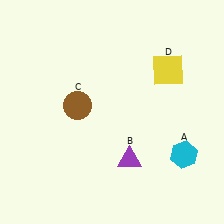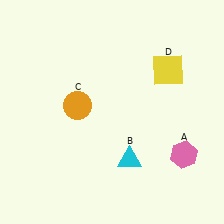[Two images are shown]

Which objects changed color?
A changed from cyan to pink. B changed from purple to cyan. C changed from brown to orange.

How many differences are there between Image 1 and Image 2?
There are 3 differences between the two images.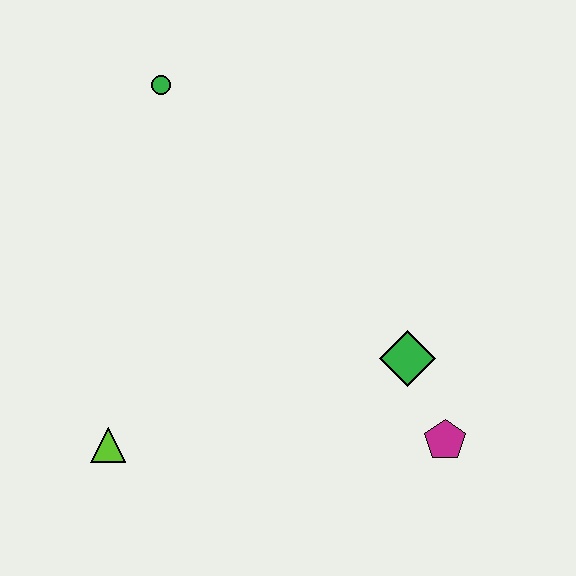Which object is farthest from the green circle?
The magenta pentagon is farthest from the green circle.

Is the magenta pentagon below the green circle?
Yes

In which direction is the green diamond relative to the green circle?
The green diamond is below the green circle.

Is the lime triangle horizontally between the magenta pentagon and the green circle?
No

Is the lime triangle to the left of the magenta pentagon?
Yes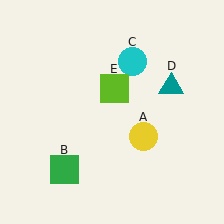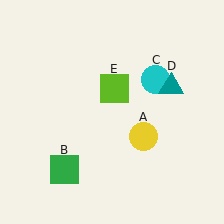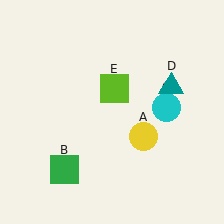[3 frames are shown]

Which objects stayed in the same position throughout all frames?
Yellow circle (object A) and green square (object B) and teal triangle (object D) and lime square (object E) remained stationary.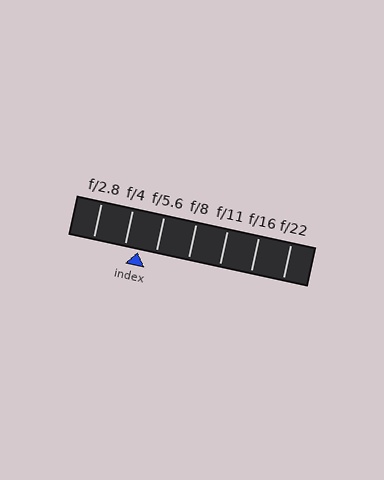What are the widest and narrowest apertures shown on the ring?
The widest aperture shown is f/2.8 and the narrowest is f/22.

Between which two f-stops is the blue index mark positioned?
The index mark is between f/4 and f/5.6.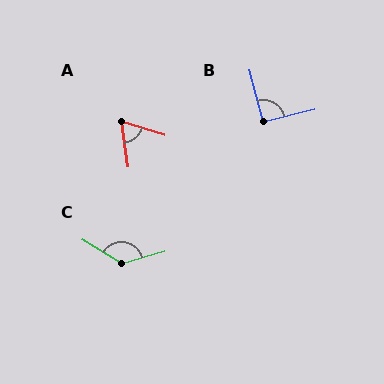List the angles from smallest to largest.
A (65°), B (91°), C (133°).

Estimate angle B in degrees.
Approximately 91 degrees.